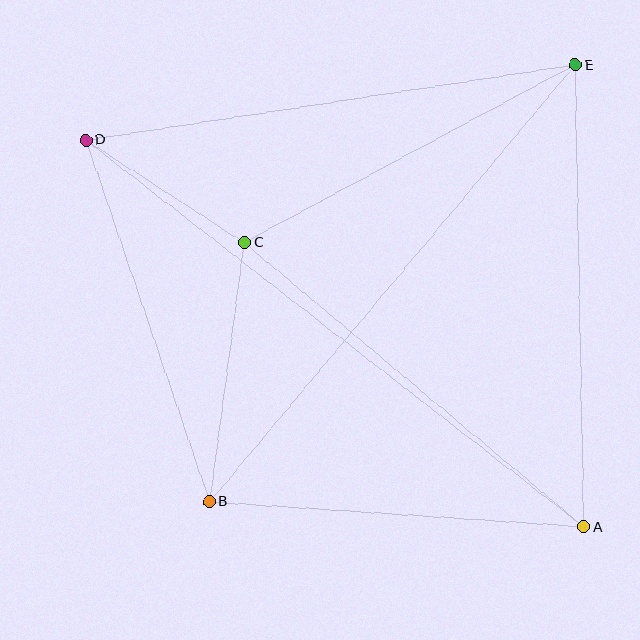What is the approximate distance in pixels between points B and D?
The distance between B and D is approximately 382 pixels.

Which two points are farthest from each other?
Points A and D are farthest from each other.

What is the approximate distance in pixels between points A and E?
The distance between A and E is approximately 462 pixels.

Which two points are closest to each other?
Points C and D are closest to each other.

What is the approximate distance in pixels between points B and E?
The distance between B and E is approximately 570 pixels.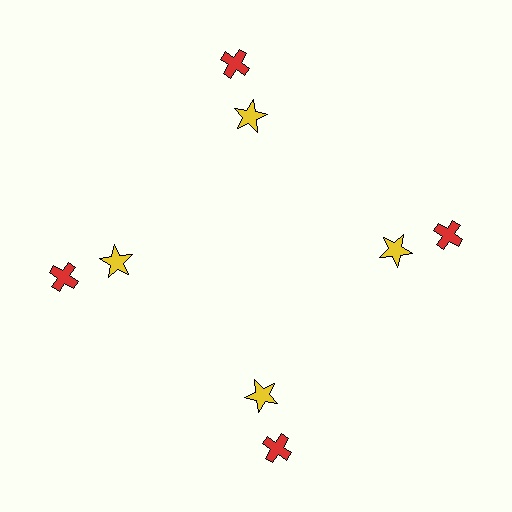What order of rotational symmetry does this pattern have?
This pattern has 4-fold rotational symmetry.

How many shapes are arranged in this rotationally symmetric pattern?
There are 8 shapes, arranged in 4 groups of 2.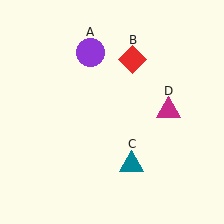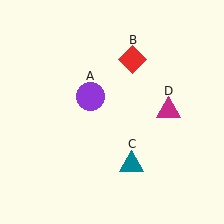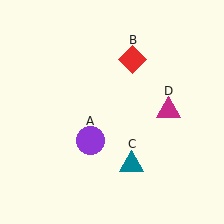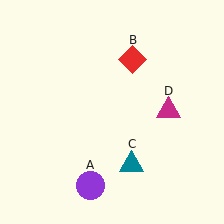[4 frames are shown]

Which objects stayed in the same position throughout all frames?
Red diamond (object B) and teal triangle (object C) and magenta triangle (object D) remained stationary.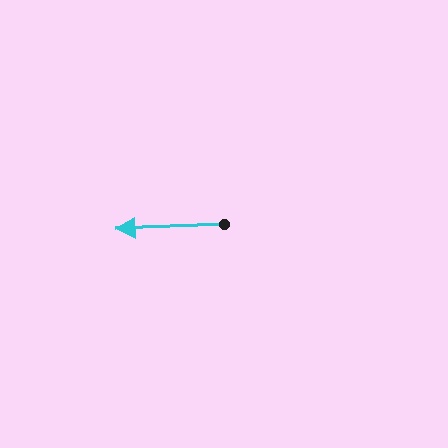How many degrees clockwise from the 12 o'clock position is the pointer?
Approximately 267 degrees.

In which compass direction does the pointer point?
West.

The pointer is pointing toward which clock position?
Roughly 9 o'clock.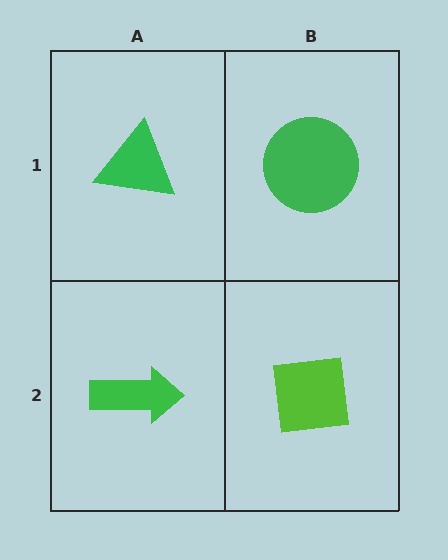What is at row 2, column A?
A green arrow.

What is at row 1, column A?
A green triangle.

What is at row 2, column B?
A lime square.